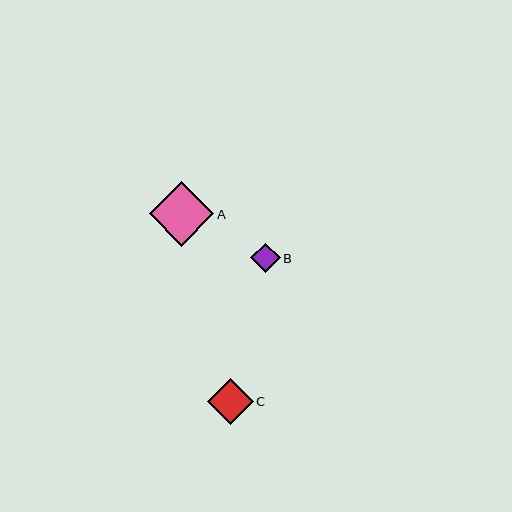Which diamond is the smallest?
Diamond B is the smallest with a size of approximately 30 pixels.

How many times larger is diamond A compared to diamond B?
Diamond A is approximately 2.2 times the size of diamond B.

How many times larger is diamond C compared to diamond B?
Diamond C is approximately 1.6 times the size of diamond B.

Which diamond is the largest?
Diamond A is the largest with a size of approximately 64 pixels.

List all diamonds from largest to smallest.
From largest to smallest: A, C, B.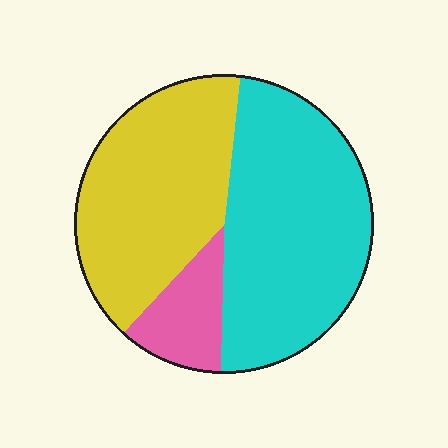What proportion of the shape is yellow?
Yellow covers 40% of the shape.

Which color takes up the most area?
Cyan, at roughly 50%.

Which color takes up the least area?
Pink, at roughly 10%.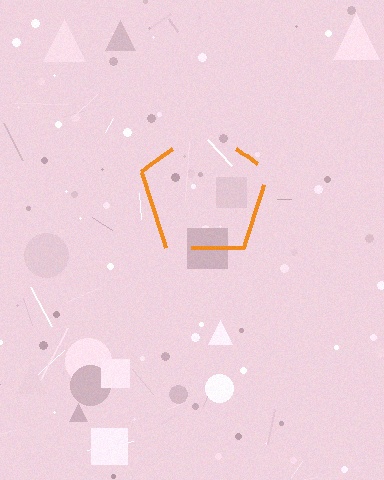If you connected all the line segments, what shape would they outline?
They would outline a pentagon.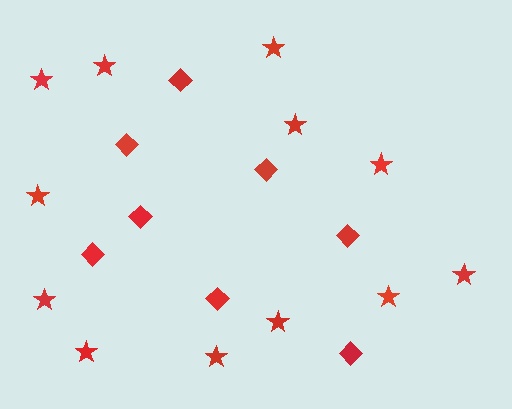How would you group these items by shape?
There are 2 groups: one group of stars (12) and one group of diamonds (8).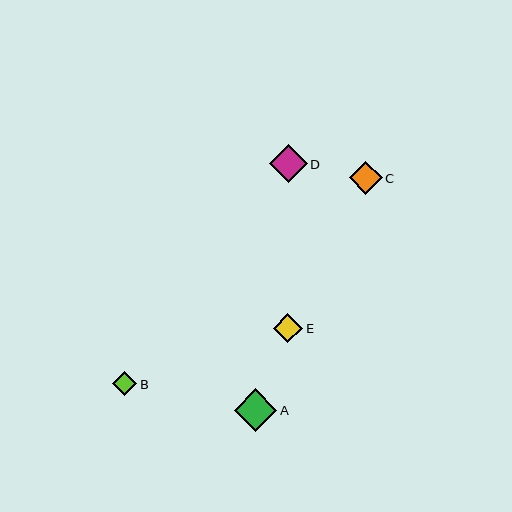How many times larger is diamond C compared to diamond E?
Diamond C is approximately 1.1 times the size of diamond E.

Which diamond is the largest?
Diamond A is the largest with a size of approximately 42 pixels.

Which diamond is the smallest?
Diamond B is the smallest with a size of approximately 25 pixels.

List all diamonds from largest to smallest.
From largest to smallest: A, D, C, E, B.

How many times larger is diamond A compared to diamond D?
Diamond A is approximately 1.1 times the size of diamond D.